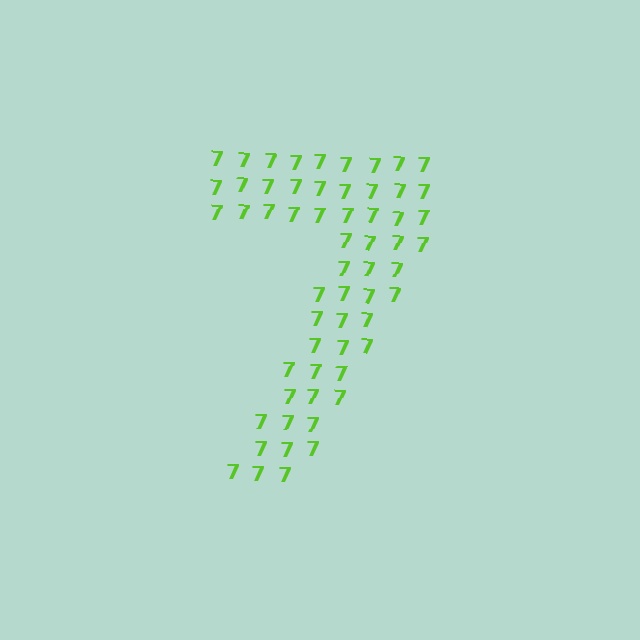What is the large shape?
The large shape is the digit 7.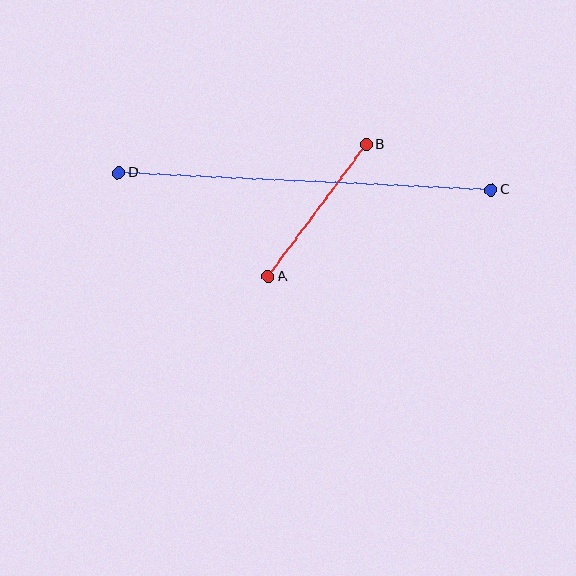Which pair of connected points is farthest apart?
Points C and D are farthest apart.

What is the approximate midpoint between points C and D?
The midpoint is at approximately (305, 181) pixels.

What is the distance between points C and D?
The distance is approximately 372 pixels.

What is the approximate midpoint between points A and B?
The midpoint is at approximately (317, 211) pixels.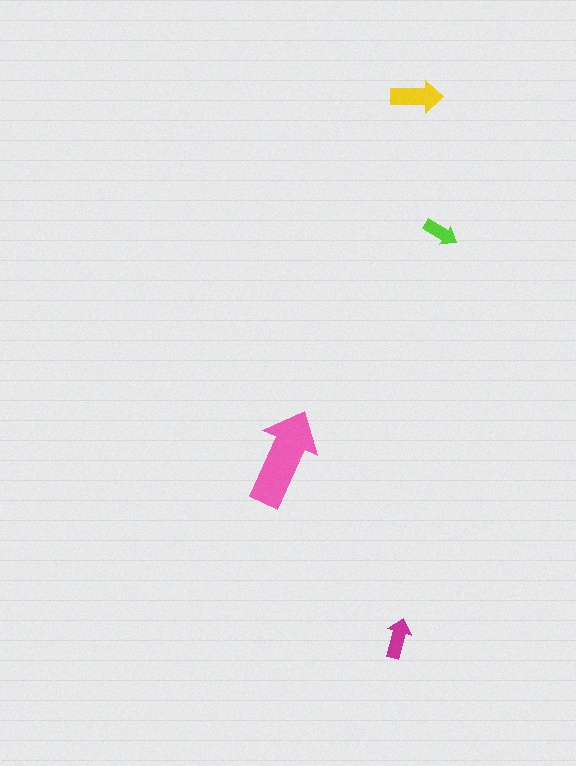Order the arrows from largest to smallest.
the pink one, the yellow one, the magenta one, the lime one.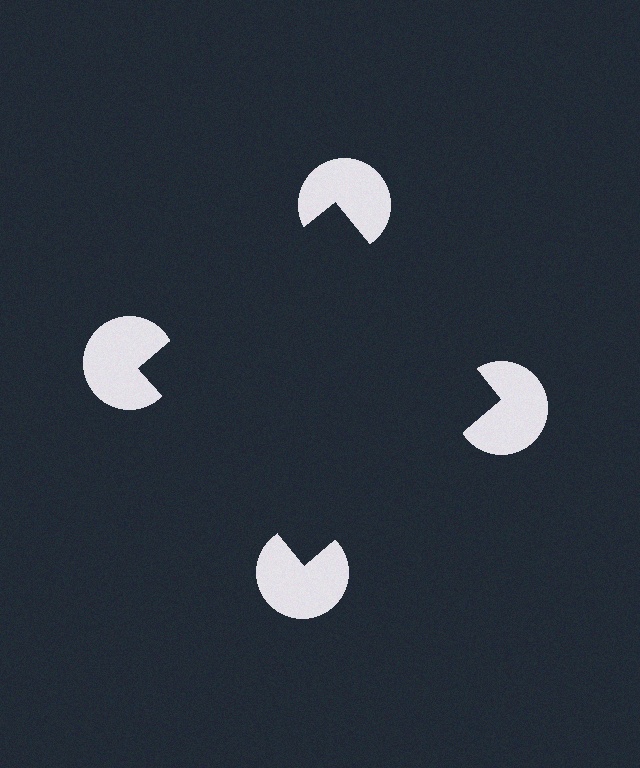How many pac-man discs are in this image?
There are 4 — one at each vertex of the illusory square.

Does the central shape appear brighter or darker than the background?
It typically appears slightly darker than the background, even though no actual brightness change is drawn.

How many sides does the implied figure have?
4 sides.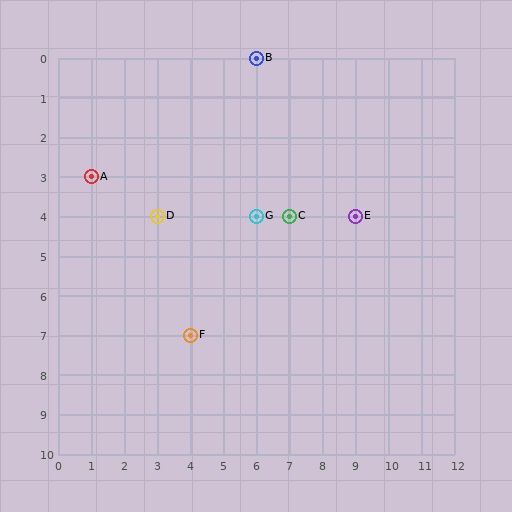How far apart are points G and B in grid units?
Points G and B are 4 rows apart.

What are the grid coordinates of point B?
Point B is at grid coordinates (6, 0).